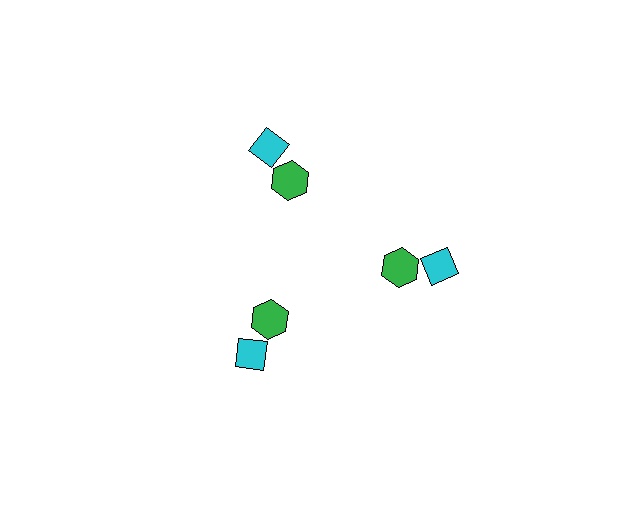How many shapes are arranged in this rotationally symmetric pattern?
There are 6 shapes, arranged in 3 groups of 2.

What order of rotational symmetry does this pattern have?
This pattern has 3-fold rotational symmetry.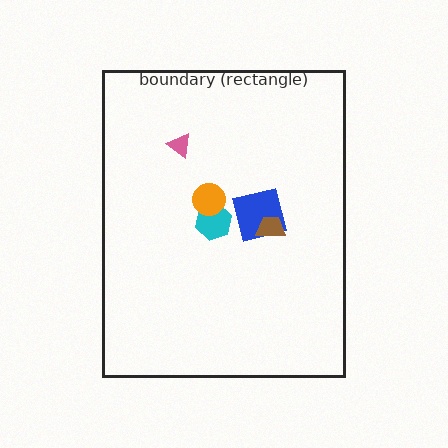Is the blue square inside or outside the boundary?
Inside.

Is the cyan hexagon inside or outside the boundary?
Inside.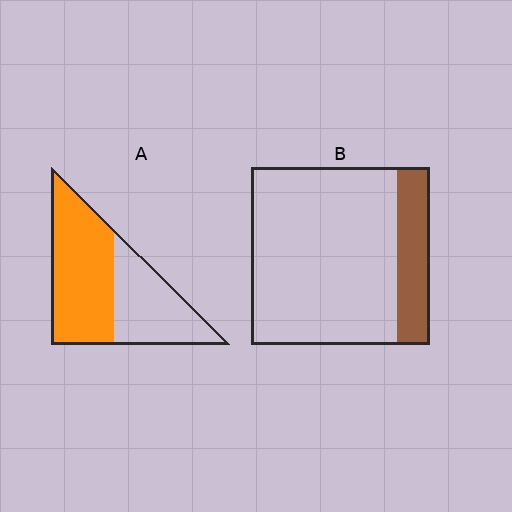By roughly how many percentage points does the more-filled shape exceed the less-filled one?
By roughly 40 percentage points (A over B).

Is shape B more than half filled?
No.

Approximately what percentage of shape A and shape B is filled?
A is approximately 60% and B is approximately 20%.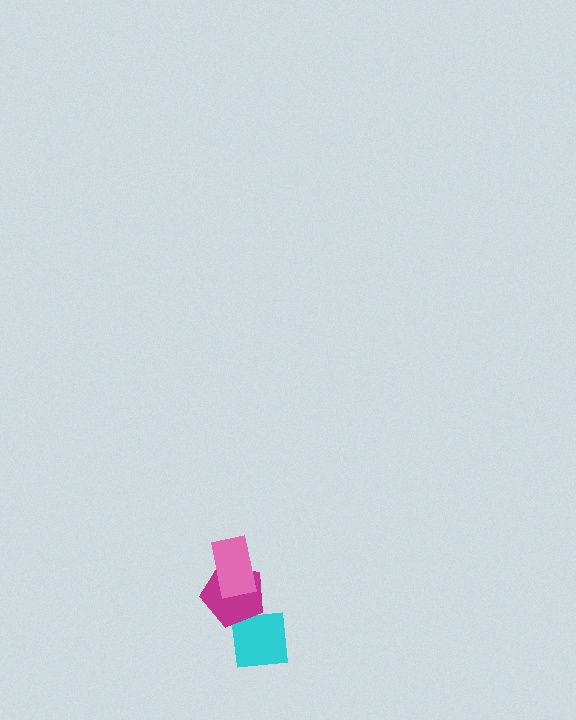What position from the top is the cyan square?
The cyan square is 3rd from the top.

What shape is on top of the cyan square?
The magenta pentagon is on top of the cyan square.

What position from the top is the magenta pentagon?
The magenta pentagon is 2nd from the top.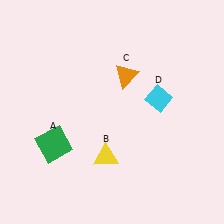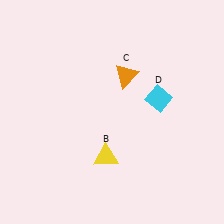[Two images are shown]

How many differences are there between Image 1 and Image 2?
There is 1 difference between the two images.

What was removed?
The green square (A) was removed in Image 2.